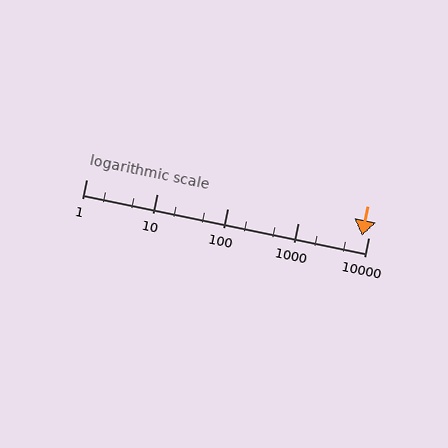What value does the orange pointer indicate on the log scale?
The pointer indicates approximately 8100.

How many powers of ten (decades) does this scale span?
The scale spans 4 decades, from 1 to 10000.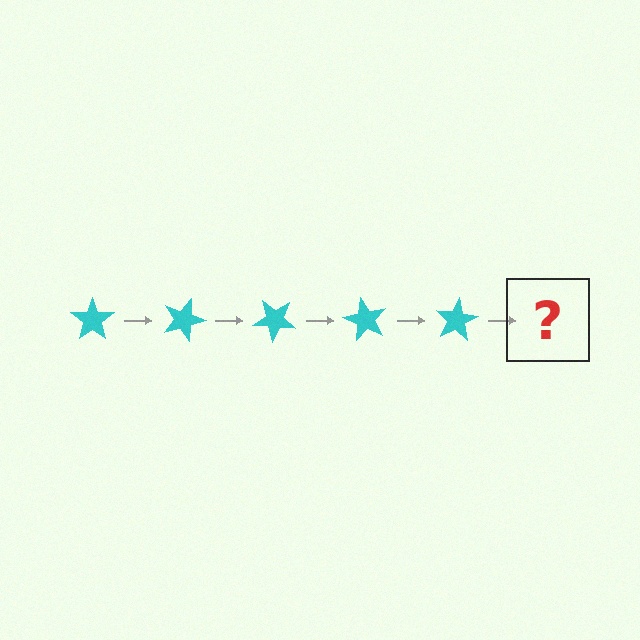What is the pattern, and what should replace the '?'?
The pattern is that the star rotates 20 degrees each step. The '?' should be a cyan star rotated 100 degrees.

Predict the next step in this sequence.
The next step is a cyan star rotated 100 degrees.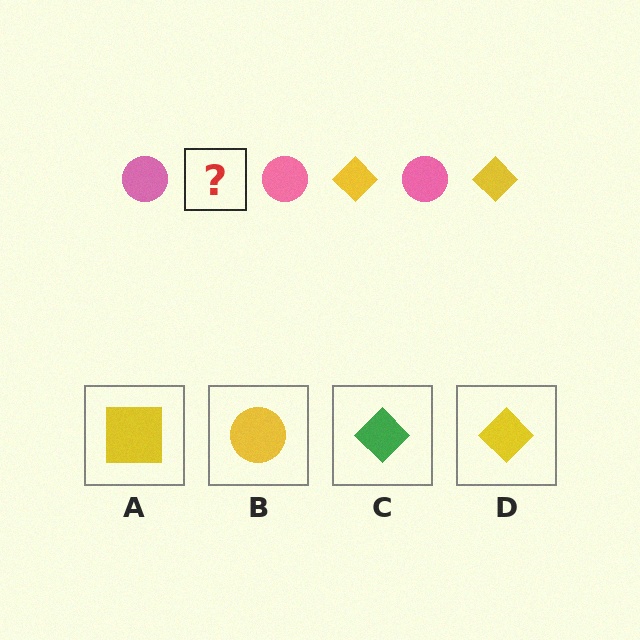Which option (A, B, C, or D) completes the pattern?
D.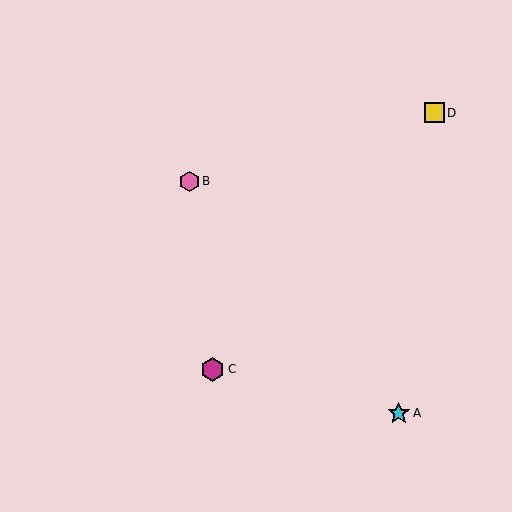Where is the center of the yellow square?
The center of the yellow square is at (434, 113).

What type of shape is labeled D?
Shape D is a yellow square.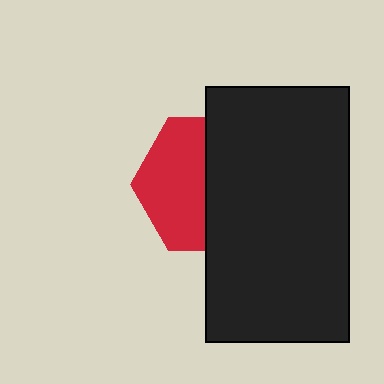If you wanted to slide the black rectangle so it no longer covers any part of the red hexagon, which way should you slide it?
Slide it right — that is the most direct way to separate the two shapes.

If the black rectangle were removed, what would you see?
You would see the complete red hexagon.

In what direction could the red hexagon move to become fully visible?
The red hexagon could move left. That would shift it out from behind the black rectangle entirely.